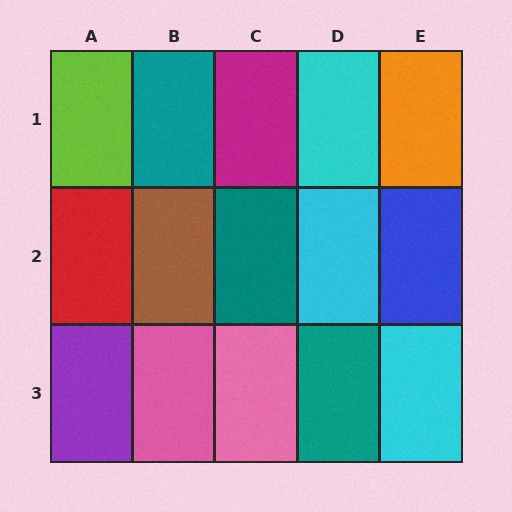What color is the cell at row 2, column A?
Red.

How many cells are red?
1 cell is red.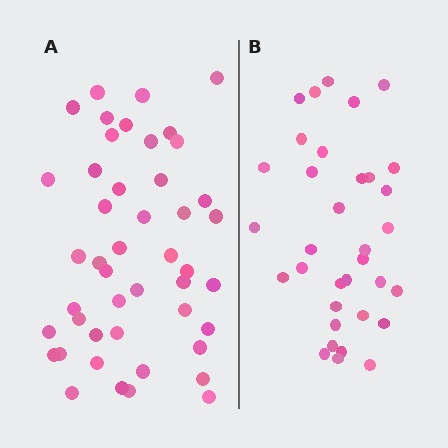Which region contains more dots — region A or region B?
Region A (the left region) has more dots.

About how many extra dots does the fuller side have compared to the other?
Region A has roughly 12 or so more dots than region B.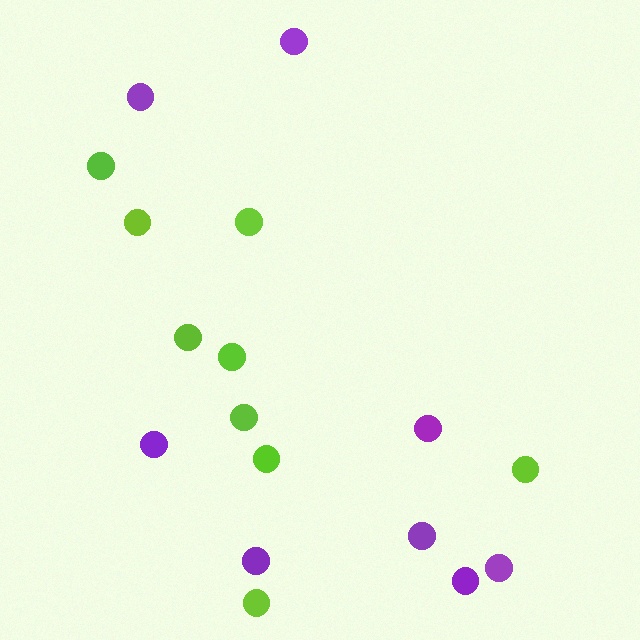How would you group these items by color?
There are 2 groups: one group of lime circles (9) and one group of purple circles (8).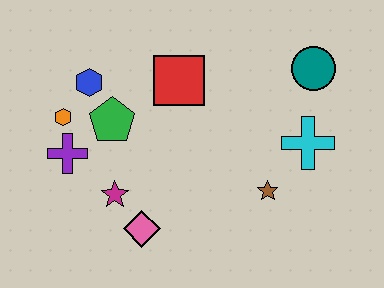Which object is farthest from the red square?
The pink diamond is farthest from the red square.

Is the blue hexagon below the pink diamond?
No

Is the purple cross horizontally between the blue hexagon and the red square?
No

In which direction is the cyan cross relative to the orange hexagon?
The cyan cross is to the right of the orange hexagon.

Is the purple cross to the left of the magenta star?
Yes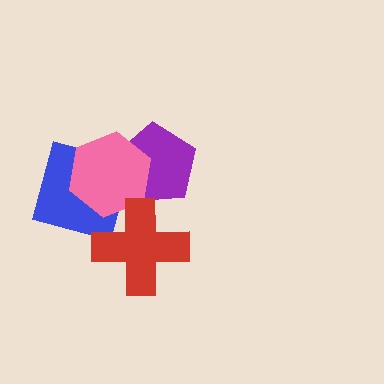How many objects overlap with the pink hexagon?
3 objects overlap with the pink hexagon.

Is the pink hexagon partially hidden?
Yes, it is partially covered by another shape.